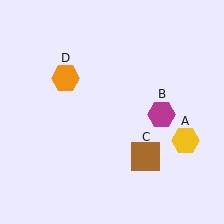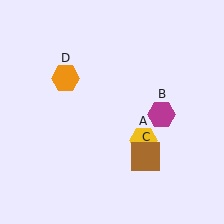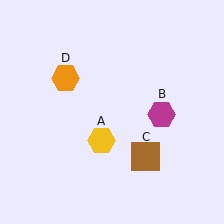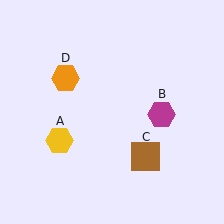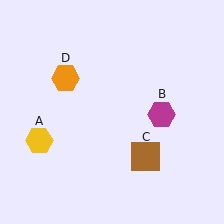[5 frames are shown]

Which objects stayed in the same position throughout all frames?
Magenta hexagon (object B) and brown square (object C) and orange hexagon (object D) remained stationary.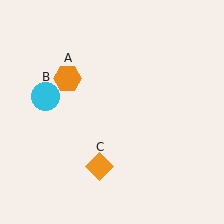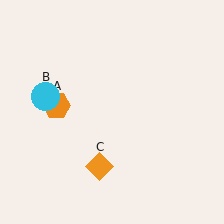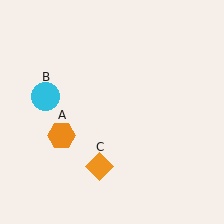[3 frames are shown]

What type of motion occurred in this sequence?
The orange hexagon (object A) rotated counterclockwise around the center of the scene.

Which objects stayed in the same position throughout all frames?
Cyan circle (object B) and orange diamond (object C) remained stationary.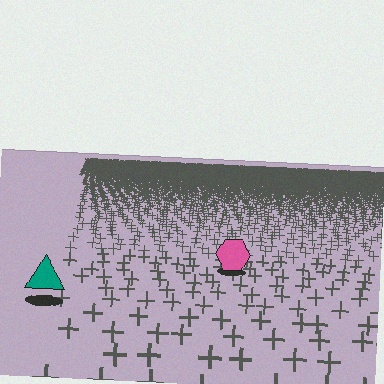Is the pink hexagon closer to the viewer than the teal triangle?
No. The teal triangle is closer — you can tell from the texture gradient: the ground texture is coarser near it.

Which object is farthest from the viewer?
The pink hexagon is farthest from the viewer. It appears smaller and the ground texture around it is denser.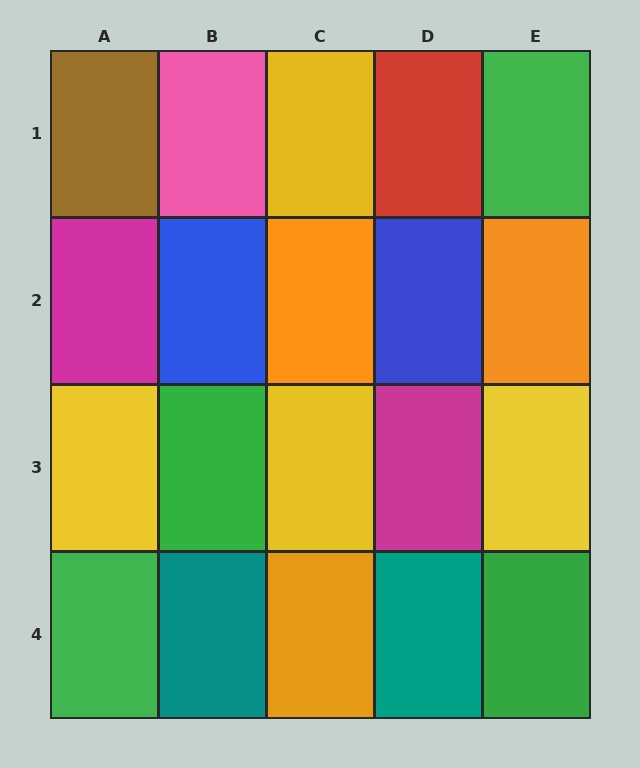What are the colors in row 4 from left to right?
Green, teal, orange, teal, green.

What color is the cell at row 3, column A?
Yellow.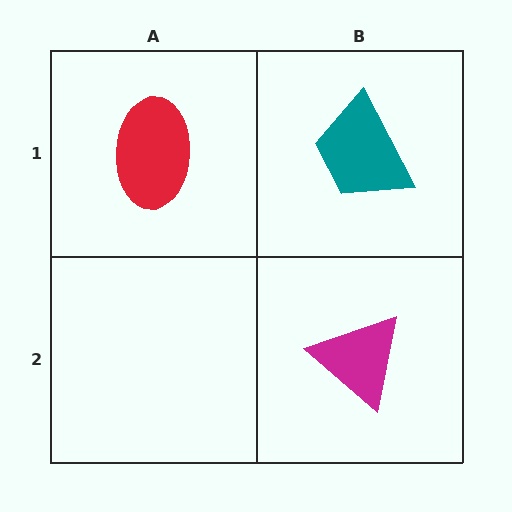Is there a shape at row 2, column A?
No, that cell is empty.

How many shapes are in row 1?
2 shapes.